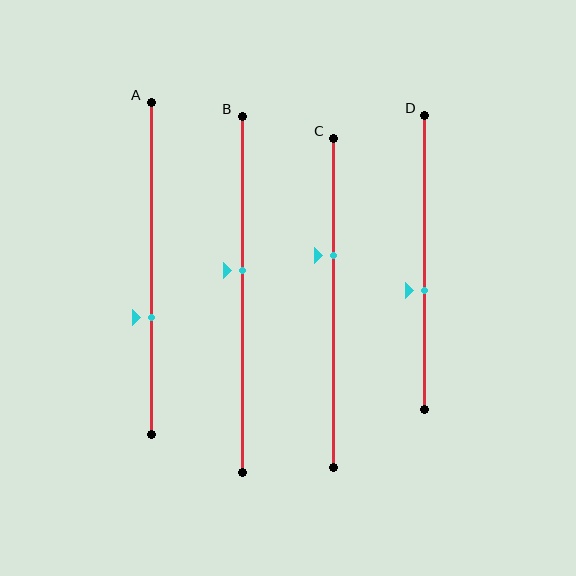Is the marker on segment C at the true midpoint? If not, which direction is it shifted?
No, the marker on segment C is shifted upward by about 14% of the segment length.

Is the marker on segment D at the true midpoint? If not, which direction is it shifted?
No, the marker on segment D is shifted downward by about 10% of the segment length.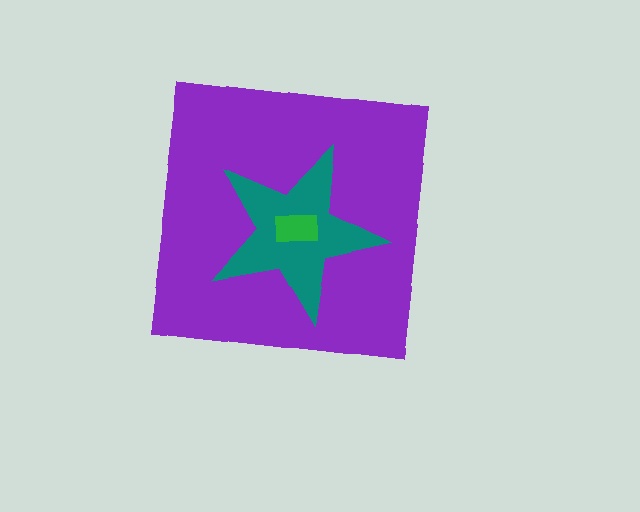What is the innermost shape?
The green rectangle.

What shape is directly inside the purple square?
The teal star.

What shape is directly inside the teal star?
The green rectangle.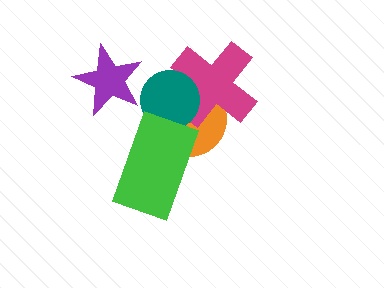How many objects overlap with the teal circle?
3 objects overlap with the teal circle.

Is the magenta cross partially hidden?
Yes, it is partially covered by another shape.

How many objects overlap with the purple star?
0 objects overlap with the purple star.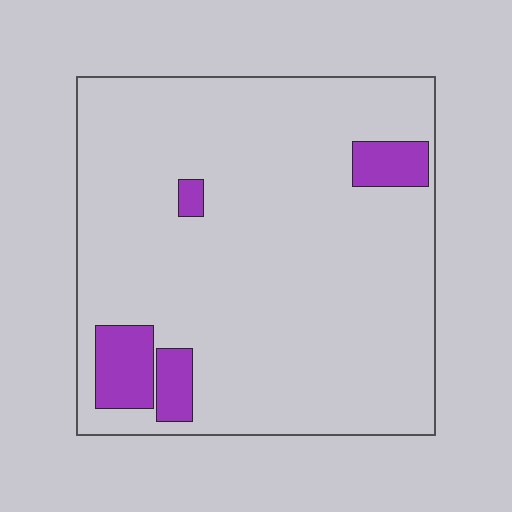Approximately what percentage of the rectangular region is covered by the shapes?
Approximately 10%.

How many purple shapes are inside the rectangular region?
4.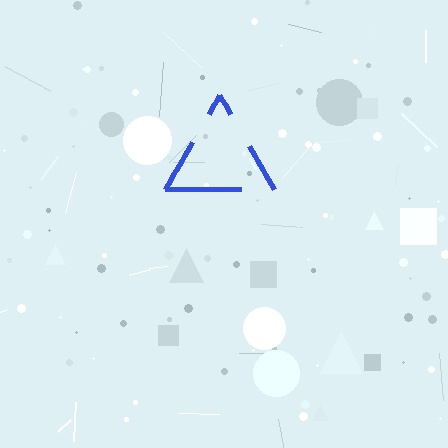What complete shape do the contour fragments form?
The contour fragments form a triangle.